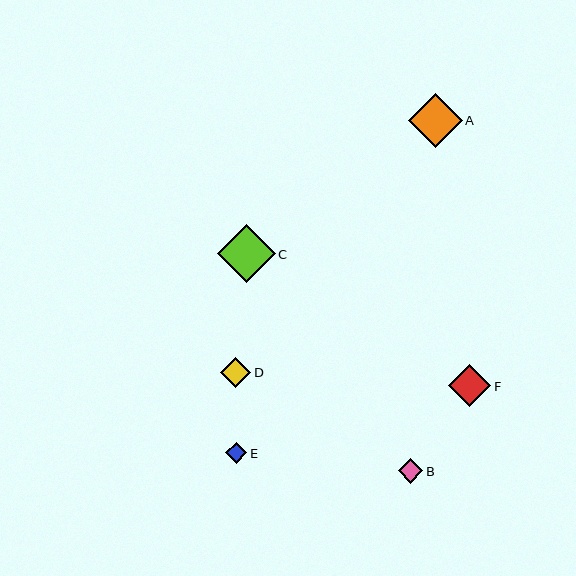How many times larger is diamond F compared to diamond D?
Diamond F is approximately 1.4 times the size of diamond D.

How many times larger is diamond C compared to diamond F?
Diamond C is approximately 1.4 times the size of diamond F.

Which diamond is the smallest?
Diamond E is the smallest with a size of approximately 21 pixels.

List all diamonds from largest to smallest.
From largest to smallest: C, A, F, D, B, E.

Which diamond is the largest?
Diamond C is the largest with a size of approximately 58 pixels.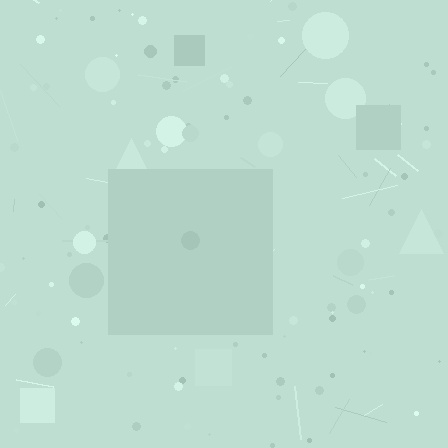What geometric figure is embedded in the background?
A square is embedded in the background.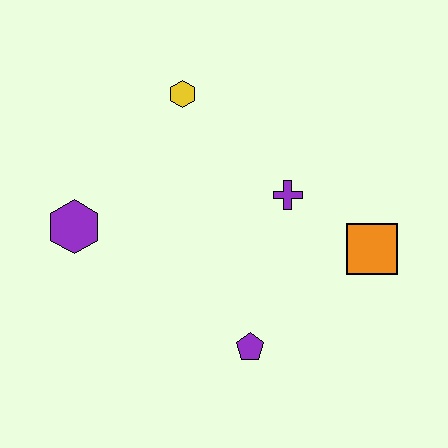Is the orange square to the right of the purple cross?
Yes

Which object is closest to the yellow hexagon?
The purple cross is closest to the yellow hexagon.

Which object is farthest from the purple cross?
The purple hexagon is farthest from the purple cross.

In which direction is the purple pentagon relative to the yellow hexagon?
The purple pentagon is below the yellow hexagon.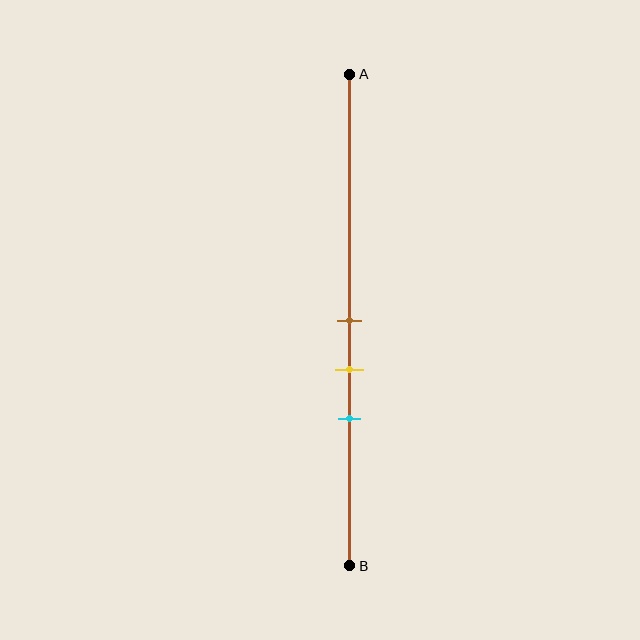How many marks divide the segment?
There are 3 marks dividing the segment.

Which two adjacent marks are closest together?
The brown and yellow marks are the closest adjacent pair.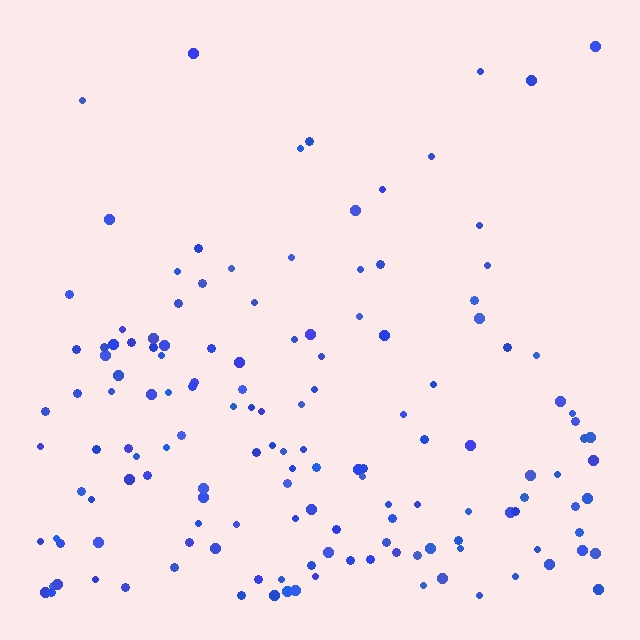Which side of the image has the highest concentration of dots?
The bottom.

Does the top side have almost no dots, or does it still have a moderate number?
Still a moderate number, just noticeably fewer than the bottom.